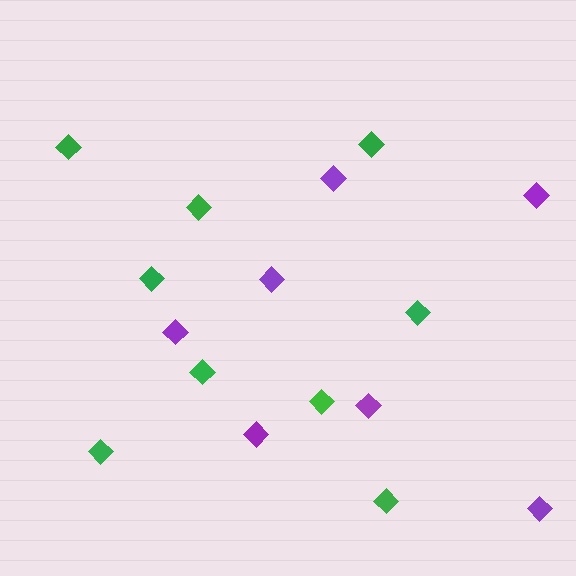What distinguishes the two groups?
There are 2 groups: one group of purple diamonds (7) and one group of green diamonds (9).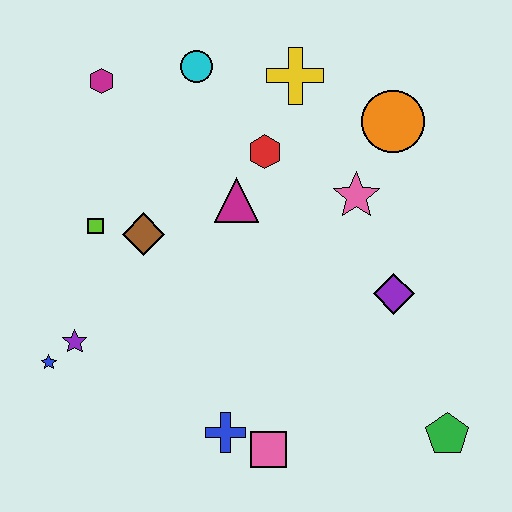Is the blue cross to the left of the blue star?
No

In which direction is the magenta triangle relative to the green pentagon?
The magenta triangle is above the green pentagon.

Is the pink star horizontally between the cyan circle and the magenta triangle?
No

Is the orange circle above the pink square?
Yes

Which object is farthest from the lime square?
The green pentagon is farthest from the lime square.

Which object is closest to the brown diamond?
The lime square is closest to the brown diamond.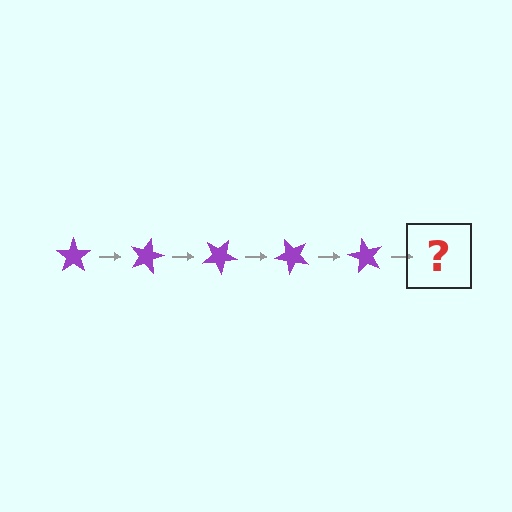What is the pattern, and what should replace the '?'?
The pattern is that the star rotates 15 degrees each step. The '?' should be a purple star rotated 75 degrees.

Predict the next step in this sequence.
The next step is a purple star rotated 75 degrees.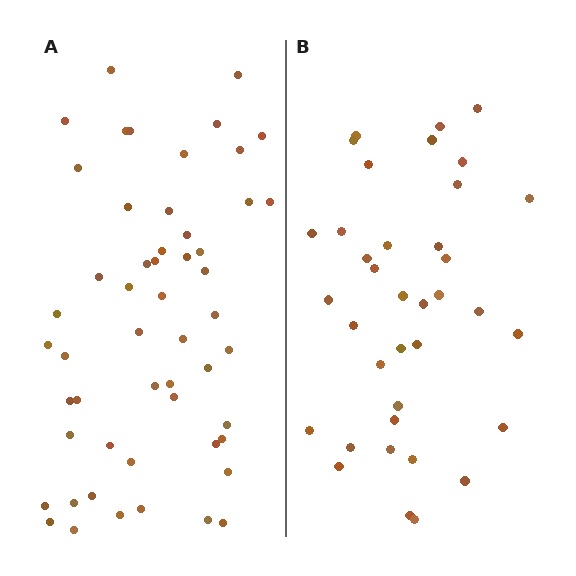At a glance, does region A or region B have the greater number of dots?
Region A (the left region) has more dots.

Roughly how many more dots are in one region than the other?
Region A has approximately 15 more dots than region B.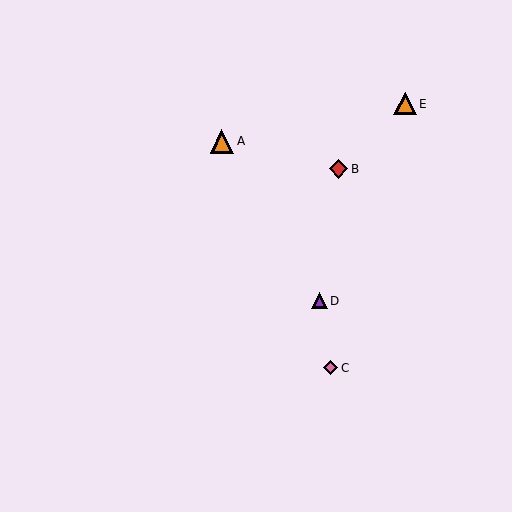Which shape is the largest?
The orange triangle (labeled A) is the largest.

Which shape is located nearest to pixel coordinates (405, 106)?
The orange triangle (labeled E) at (405, 104) is nearest to that location.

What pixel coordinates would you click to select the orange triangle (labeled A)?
Click at (222, 142) to select the orange triangle A.